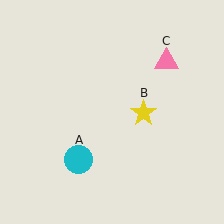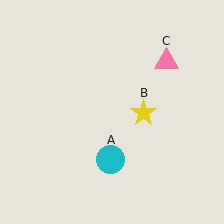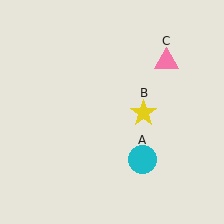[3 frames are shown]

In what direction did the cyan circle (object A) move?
The cyan circle (object A) moved right.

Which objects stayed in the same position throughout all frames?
Yellow star (object B) and pink triangle (object C) remained stationary.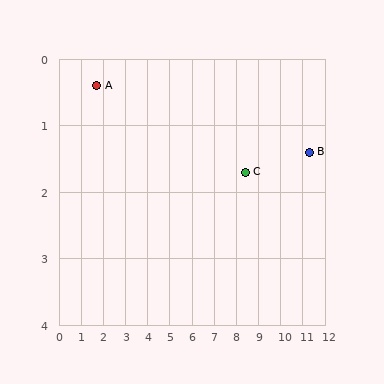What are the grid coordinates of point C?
Point C is at approximately (8.4, 1.7).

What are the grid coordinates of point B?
Point B is at approximately (11.3, 1.4).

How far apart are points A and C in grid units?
Points A and C are about 6.8 grid units apart.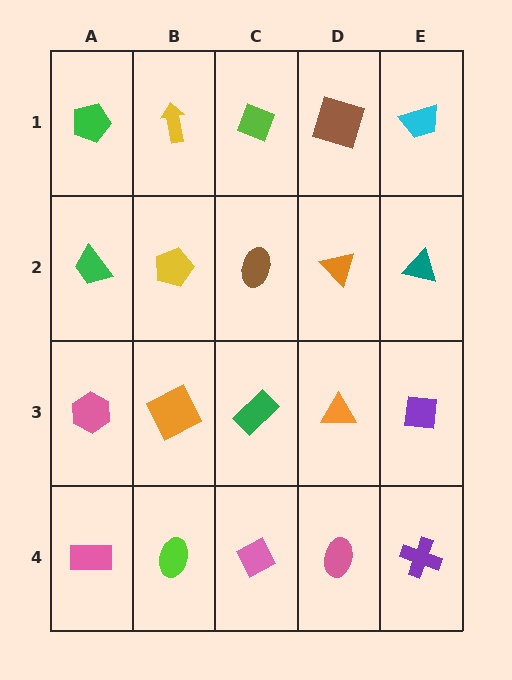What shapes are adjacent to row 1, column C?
A brown ellipse (row 2, column C), a yellow arrow (row 1, column B), a brown square (row 1, column D).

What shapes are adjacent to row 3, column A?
A green trapezoid (row 2, column A), a pink rectangle (row 4, column A), an orange square (row 3, column B).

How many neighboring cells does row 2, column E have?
3.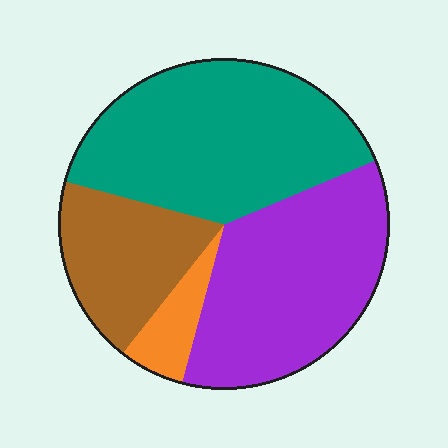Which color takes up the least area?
Orange, at roughly 5%.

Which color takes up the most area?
Teal, at roughly 40%.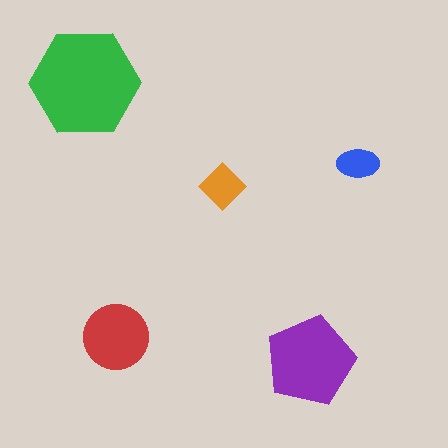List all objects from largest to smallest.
The green hexagon, the purple pentagon, the red circle, the orange diamond, the blue ellipse.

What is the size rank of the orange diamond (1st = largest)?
4th.